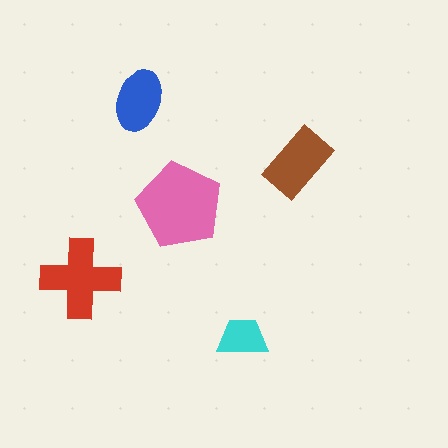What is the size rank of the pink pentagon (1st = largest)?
1st.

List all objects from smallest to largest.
The cyan trapezoid, the blue ellipse, the brown rectangle, the red cross, the pink pentagon.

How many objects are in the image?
There are 5 objects in the image.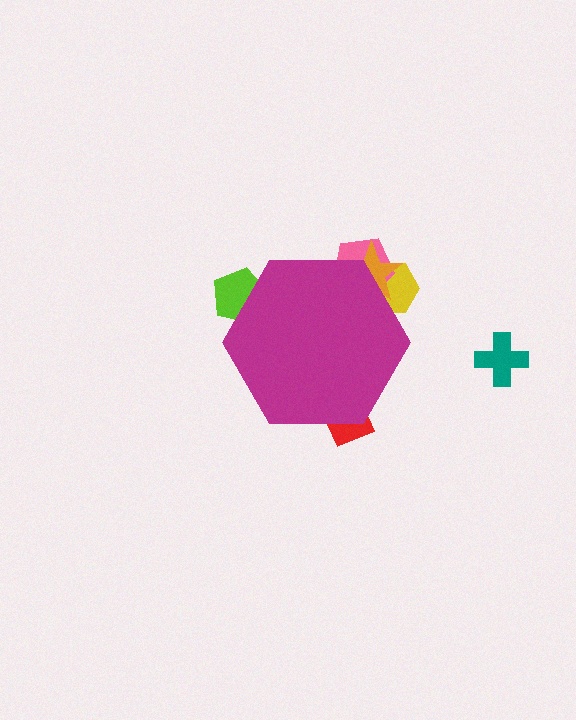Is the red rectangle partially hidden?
Yes, the red rectangle is partially hidden behind the magenta hexagon.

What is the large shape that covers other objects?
A magenta hexagon.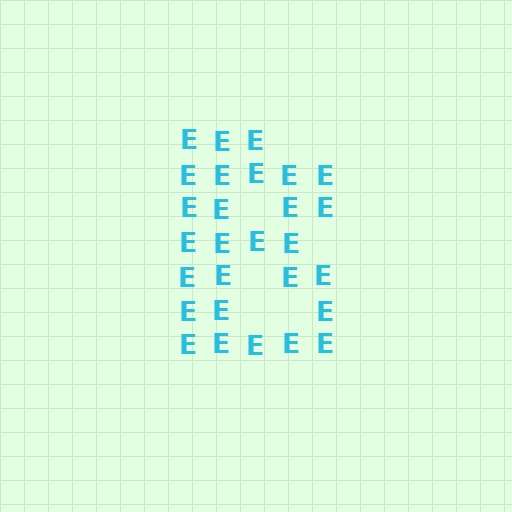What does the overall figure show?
The overall figure shows the letter B.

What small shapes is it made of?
It is made of small letter E's.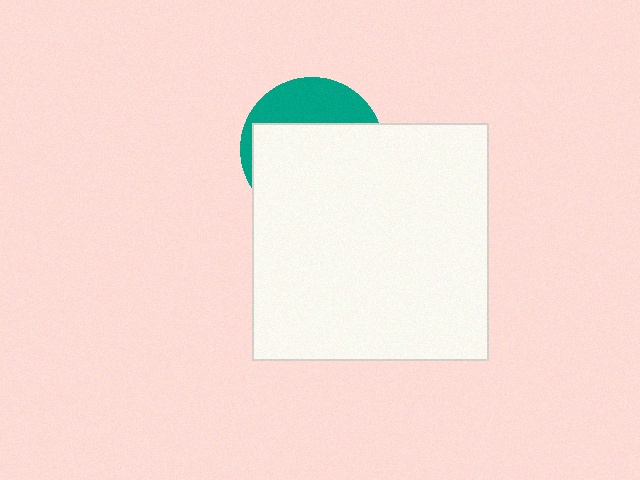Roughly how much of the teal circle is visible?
A small part of it is visible (roughly 31%).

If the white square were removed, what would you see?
You would see the complete teal circle.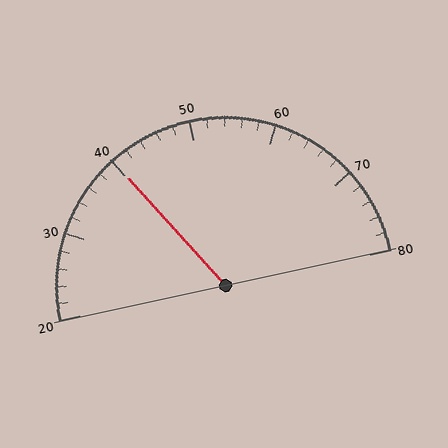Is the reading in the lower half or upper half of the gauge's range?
The reading is in the lower half of the range (20 to 80).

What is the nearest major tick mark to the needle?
The nearest major tick mark is 40.